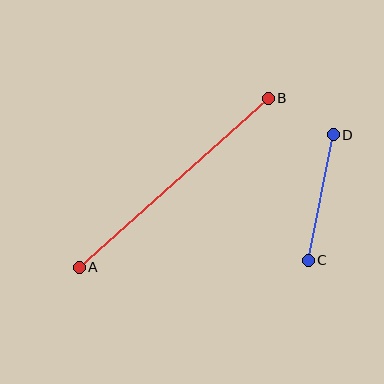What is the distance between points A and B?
The distance is approximately 253 pixels.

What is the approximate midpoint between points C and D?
The midpoint is at approximately (321, 198) pixels.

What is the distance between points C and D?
The distance is approximately 128 pixels.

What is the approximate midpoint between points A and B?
The midpoint is at approximately (174, 183) pixels.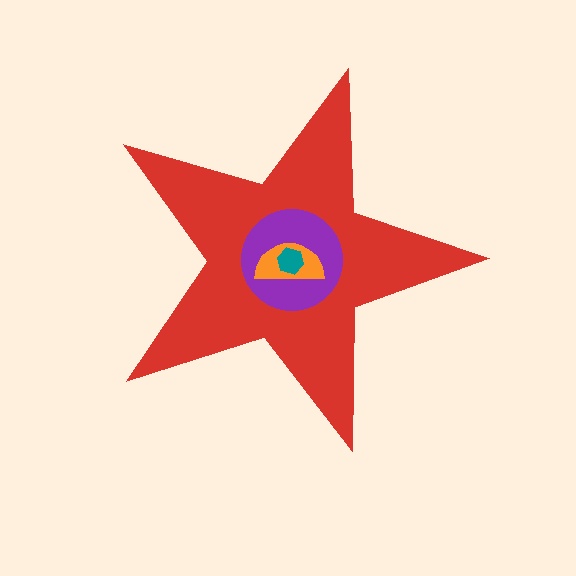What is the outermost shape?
The red star.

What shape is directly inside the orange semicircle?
The teal hexagon.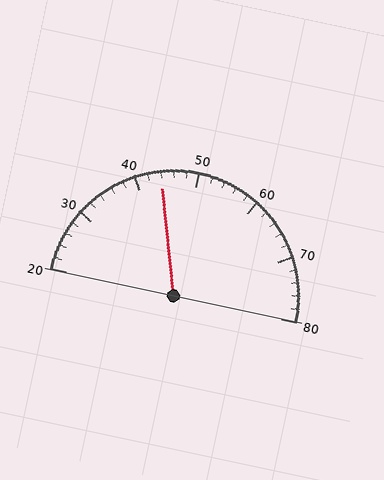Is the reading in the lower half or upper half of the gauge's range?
The reading is in the lower half of the range (20 to 80).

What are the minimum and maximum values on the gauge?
The gauge ranges from 20 to 80.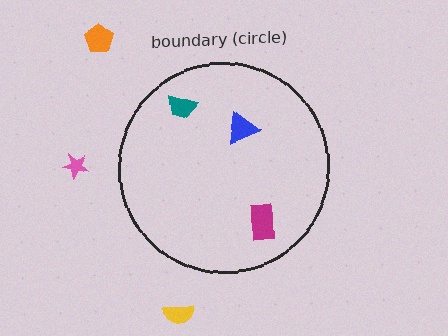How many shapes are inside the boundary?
3 inside, 3 outside.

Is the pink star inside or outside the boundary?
Outside.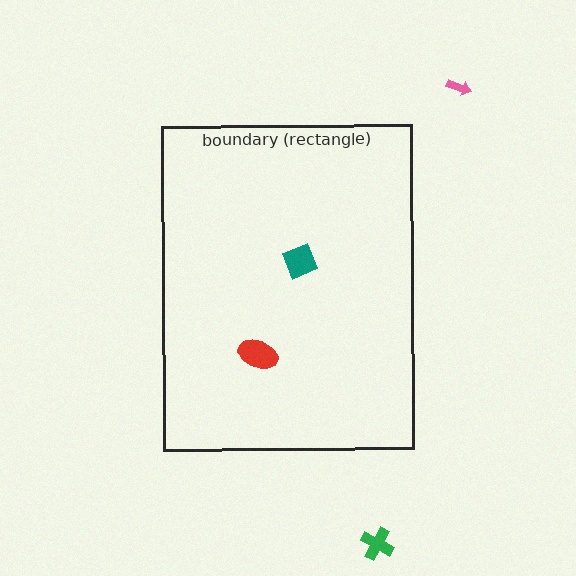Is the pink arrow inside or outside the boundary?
Outside.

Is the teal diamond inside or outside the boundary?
Inside.